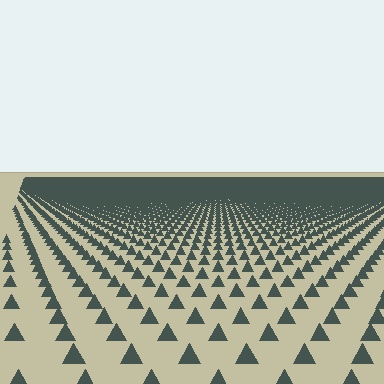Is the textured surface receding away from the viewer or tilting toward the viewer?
The surface is receding away from the viewer. Texture elements get smaller and denser toward the top.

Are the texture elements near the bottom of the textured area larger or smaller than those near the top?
Larger. Near the bottom, elements are closer to the viewer and appear at a bigger on-screen size.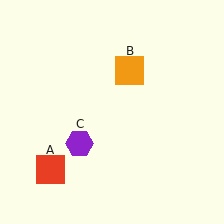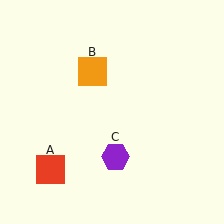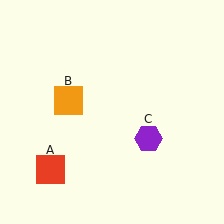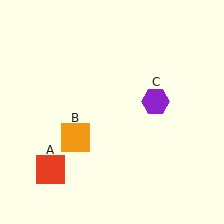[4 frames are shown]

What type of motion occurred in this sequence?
The orange square (object B), purple hexagon (object C) rotated counterclockwise around the center of the scene.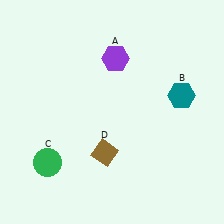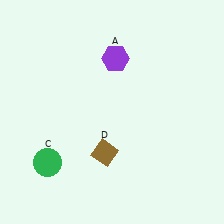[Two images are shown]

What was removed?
The teal hexagon (B) was removed in Image 2.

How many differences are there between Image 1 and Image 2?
There is 1 difference between the two images.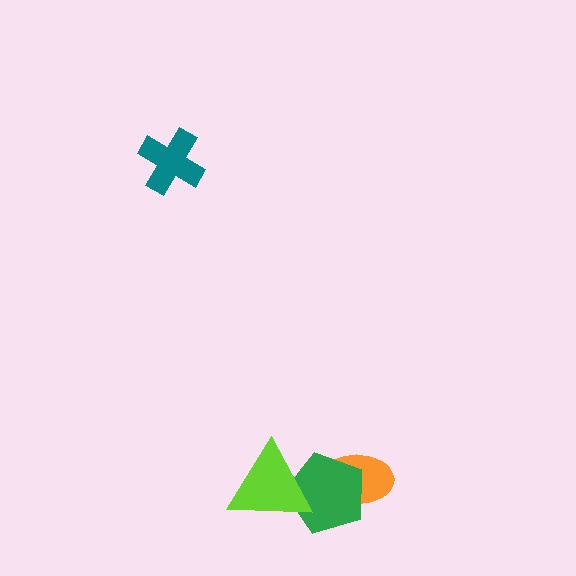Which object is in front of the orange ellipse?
The green pentagon is in front of the orange ellipse.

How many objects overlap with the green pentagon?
2 objects overlap with the green pentagon.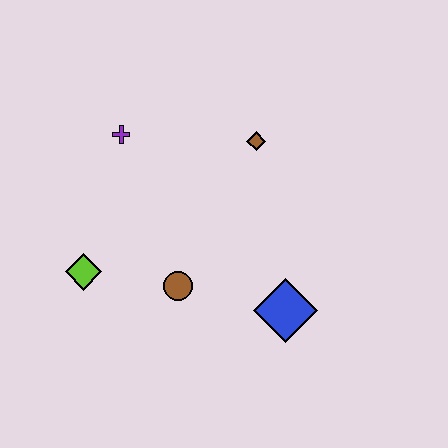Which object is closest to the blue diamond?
The brown circle is closest to the blue diamond.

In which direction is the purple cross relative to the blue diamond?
The purple cross is above the blue diamond.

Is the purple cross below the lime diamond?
No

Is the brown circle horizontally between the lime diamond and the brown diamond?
Yes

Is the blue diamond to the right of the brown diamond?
Yes